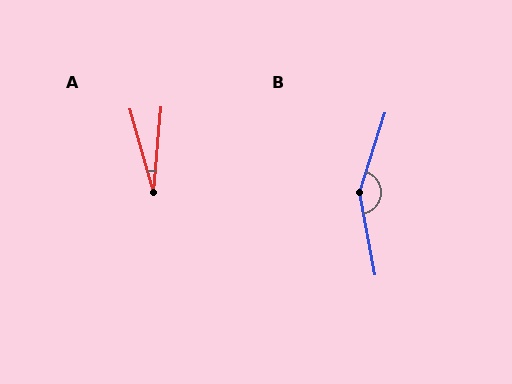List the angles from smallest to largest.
A (21°), B (151°).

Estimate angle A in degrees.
Approximately 21 degrees.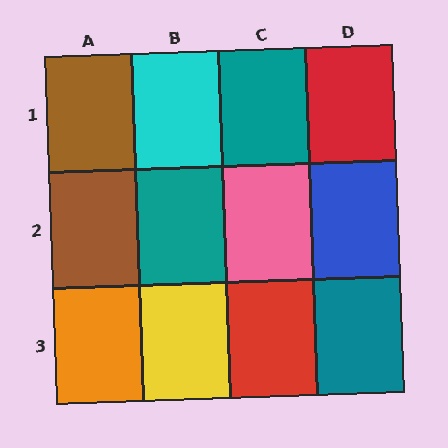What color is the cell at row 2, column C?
Pink.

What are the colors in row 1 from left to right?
Brown, cyan, teal, red.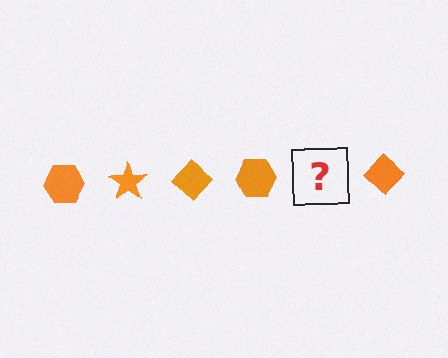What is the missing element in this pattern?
The missing element is an orange star.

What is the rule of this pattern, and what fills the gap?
The rule is that the pattern cycles through hexagon, star, diamond shapes in orange. The gap should be filled with an orange star.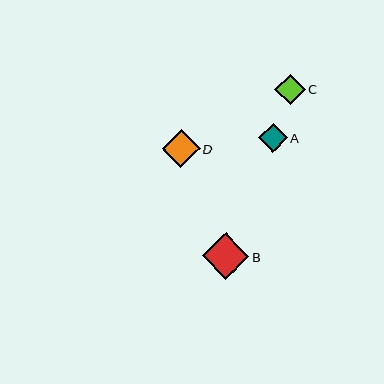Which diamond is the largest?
Diamond B is the largest with a size of approximately 47 pixels.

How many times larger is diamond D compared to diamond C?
Diamond D is approximately 1.3 times the size of diamond C.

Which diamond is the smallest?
Diamond A is the smallest with a size of approximately 29 pixels.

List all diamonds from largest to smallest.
From largest to smallest: B, D, C, A.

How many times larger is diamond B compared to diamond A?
Diamond B is approximately 1.6 times the size of diamond A.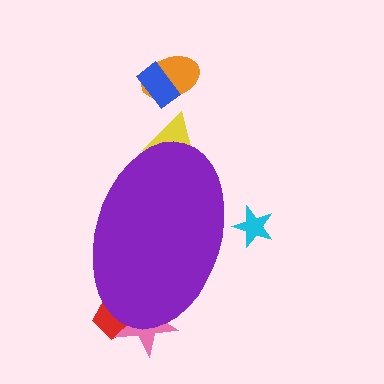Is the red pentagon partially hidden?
Yes, the red pentagon is partially hidden behind the purple ellipse.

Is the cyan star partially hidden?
Yes, the cyan star is partially hidden behind the purple ellipse.